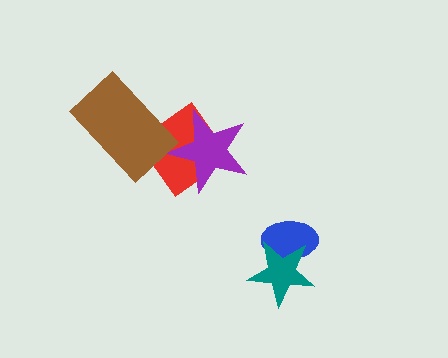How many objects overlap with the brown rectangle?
1 object overlaps with the brown rectangle.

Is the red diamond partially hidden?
Yes, it is partially covered by another shape.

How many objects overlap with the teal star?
1 object overlaps with the teal star.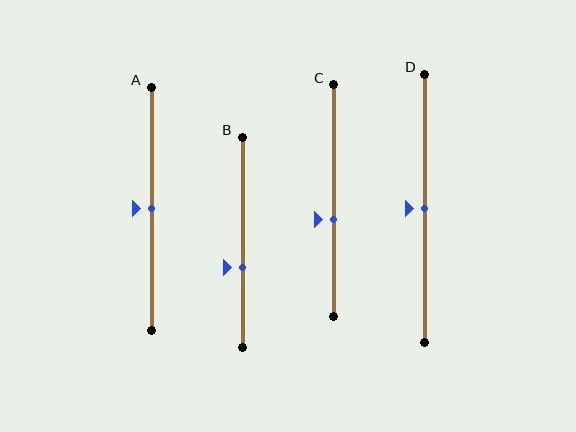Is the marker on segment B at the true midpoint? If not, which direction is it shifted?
No, the marker on segment B is shifted downward by about 12% of the segment length.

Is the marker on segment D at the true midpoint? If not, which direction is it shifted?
Yes, the marker on segment D is at the true midpoint.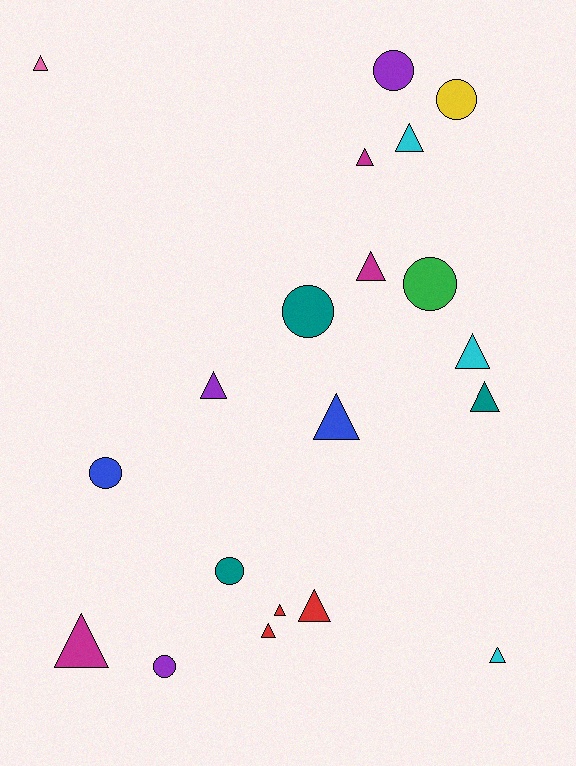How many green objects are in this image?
There is 1 green object.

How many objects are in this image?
There are 20 objects.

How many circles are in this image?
There are 7 circles.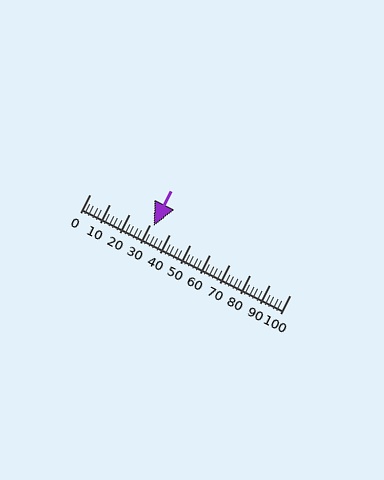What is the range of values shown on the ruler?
The ruler shows values from 0 to 100.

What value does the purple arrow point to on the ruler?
The purple arrow points to approximately 32.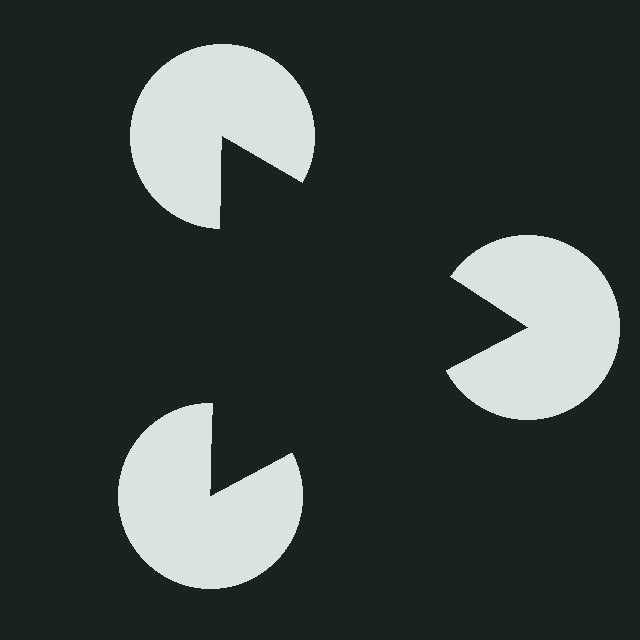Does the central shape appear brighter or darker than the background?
It typically appears slightly darker than the background, even though no actual brightness change is drawn.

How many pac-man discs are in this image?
There are 3 — one at each vertex of the illusory triangle.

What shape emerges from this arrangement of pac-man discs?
An illusory triangle — its edges are inferred from the aligned wedge cuts in the pac-man discs, not physically drawn.